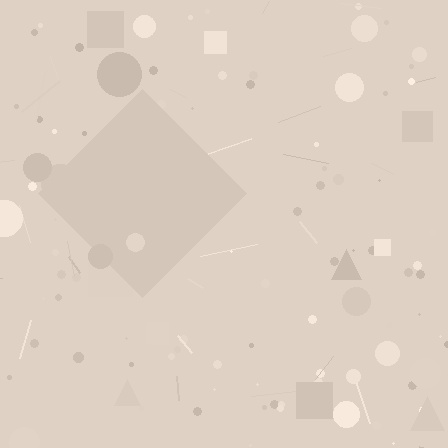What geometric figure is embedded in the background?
A diamond is embedded in the background.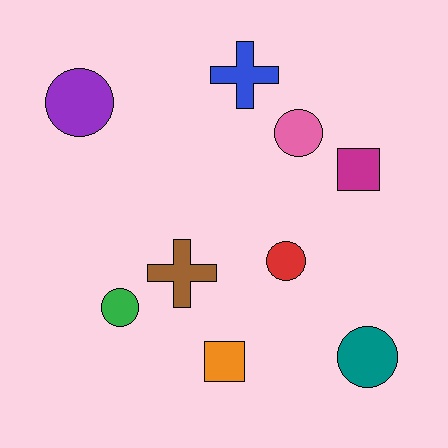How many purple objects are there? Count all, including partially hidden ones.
There is 1 purple object.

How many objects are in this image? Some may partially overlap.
There are 9 objects.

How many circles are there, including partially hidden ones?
There are 5 circles.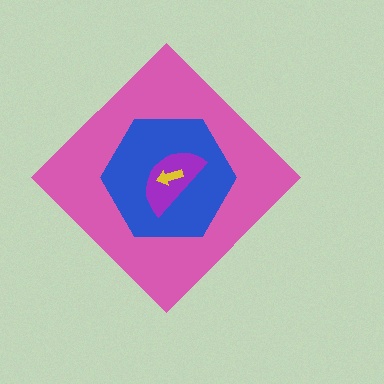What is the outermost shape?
The pink diamond.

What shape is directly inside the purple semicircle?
The yellow arrow.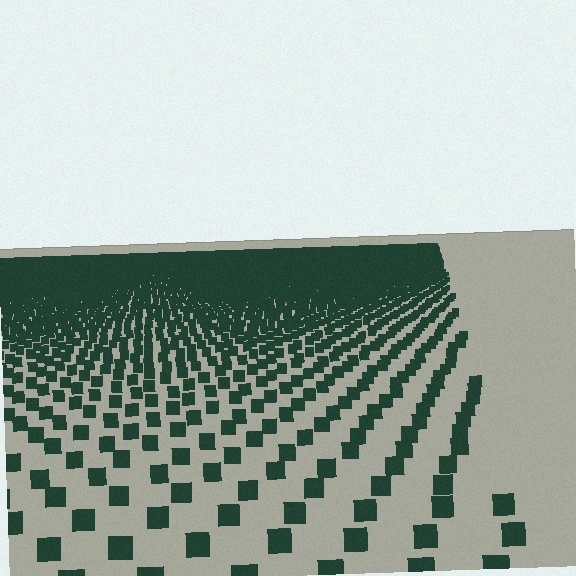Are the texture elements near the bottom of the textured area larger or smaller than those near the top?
Larger. Near the bottom, elements are closer to the viewer and appear at a bigger on-screen size.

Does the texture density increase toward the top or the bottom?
Density increases toward the top.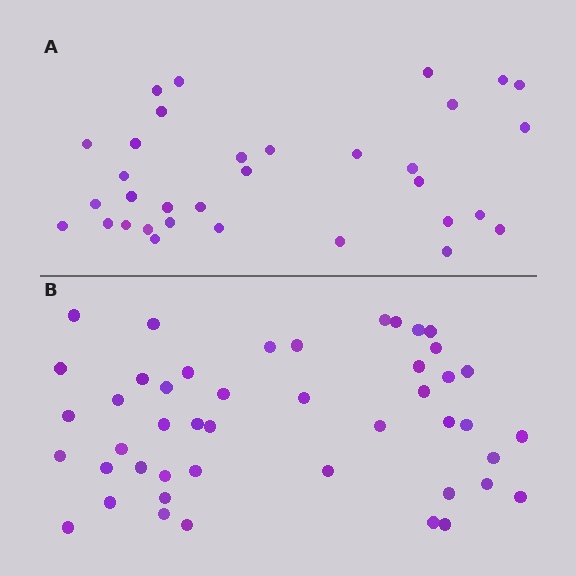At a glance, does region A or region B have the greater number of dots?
Region B (the bottom region) has more dots.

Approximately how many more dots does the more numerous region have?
Region B has approximately 15 more dots than region A.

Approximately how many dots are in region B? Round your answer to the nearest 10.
About 50 dots. (The exact count is 46, which rounds to 50.)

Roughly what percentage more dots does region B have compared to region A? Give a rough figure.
About 40% more.